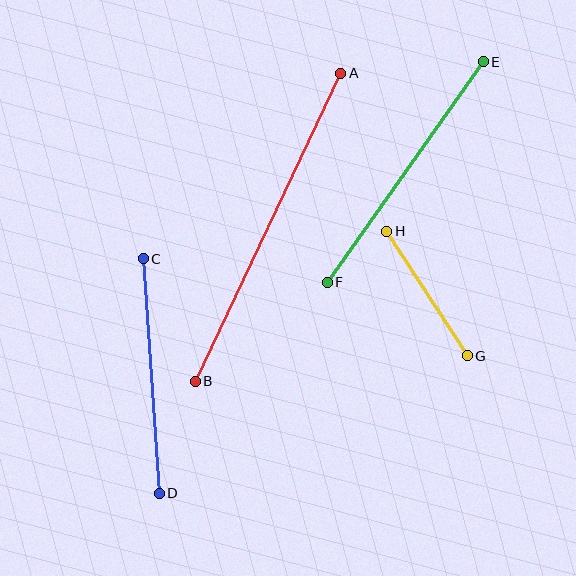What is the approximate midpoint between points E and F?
The midpoint is at approximately (405, 172) pixels.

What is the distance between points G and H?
The distance is approximately 148 pixels.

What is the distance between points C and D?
The distance is approximately 235 pixels.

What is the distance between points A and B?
The distance is approximately 341 pixels.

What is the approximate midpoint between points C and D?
The midpoint is at approximately (151, 376) pixels.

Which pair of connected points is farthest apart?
Points A and B are farthest apart.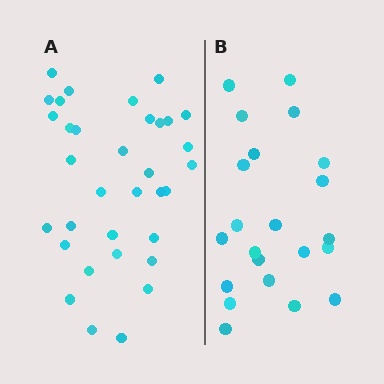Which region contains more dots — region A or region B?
Region A (the left region) has more dots.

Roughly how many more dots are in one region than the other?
Region A has roughly 12 or so more dots than region B.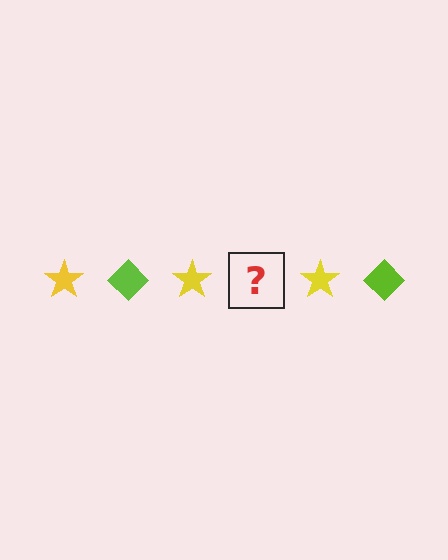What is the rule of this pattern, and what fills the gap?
The rule is that the pattern alternates between yellow star and lime diamond. The gap should be filled with a lime diamond.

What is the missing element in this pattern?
The missing element is a lime diamond.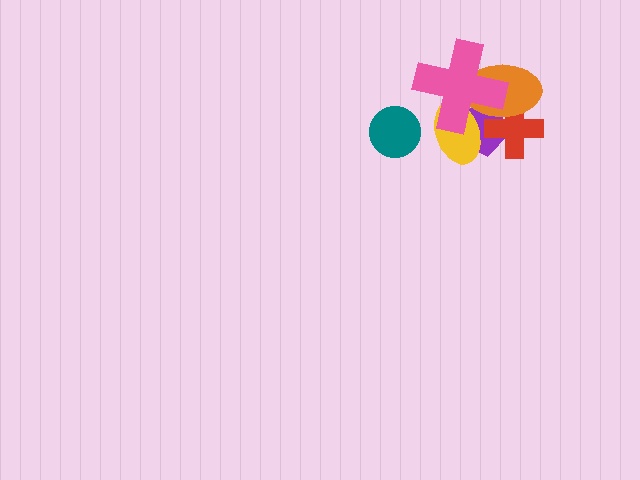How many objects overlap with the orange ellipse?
4 objects overlap with the orange ellipse.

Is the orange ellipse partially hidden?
Yes, it is partially covered by another shape.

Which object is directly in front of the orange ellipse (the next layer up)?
The yellow ellipse is directly in front of the orange ellipse.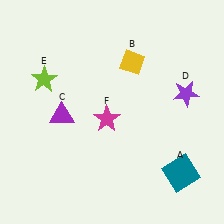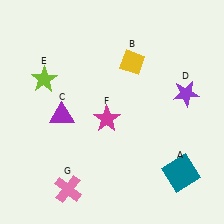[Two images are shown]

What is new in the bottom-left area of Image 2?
A pink cross (G) was added in the bottom-left area of Image 2.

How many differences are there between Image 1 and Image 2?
There is 1 difference between the two images.